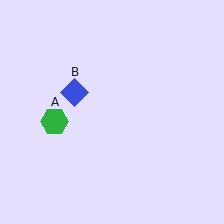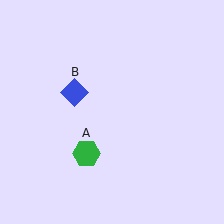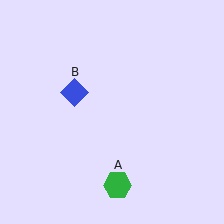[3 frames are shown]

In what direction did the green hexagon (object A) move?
The green hexagon (object A) moved down and to the right.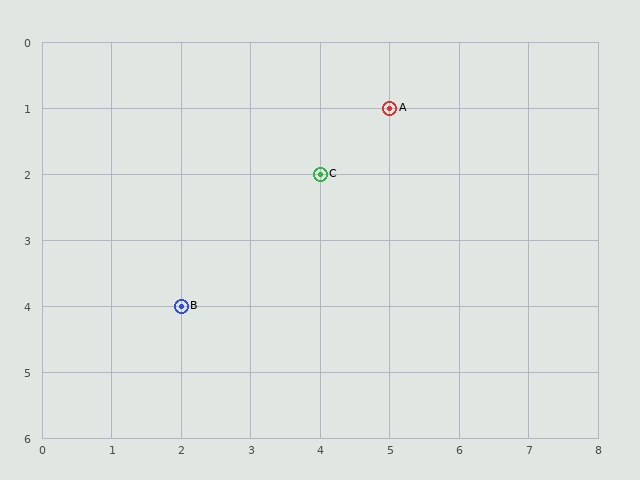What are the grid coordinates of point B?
Point B is at grid coordinates (2, 4).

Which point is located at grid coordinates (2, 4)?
Point B is at (2, 4).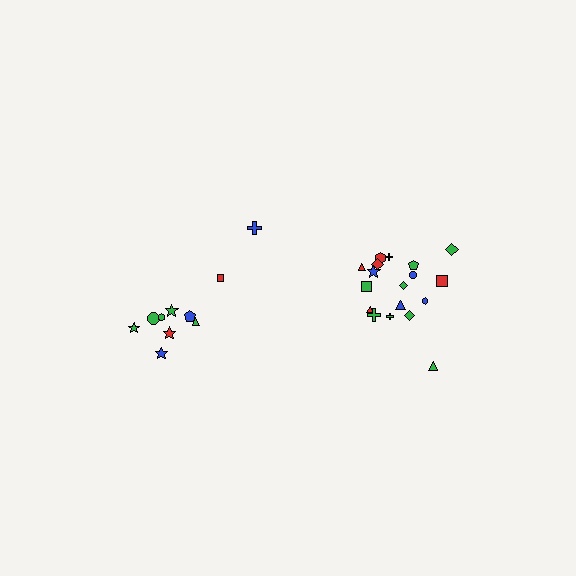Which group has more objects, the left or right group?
The right group.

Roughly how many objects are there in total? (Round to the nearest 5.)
Roughly 30 objects in total.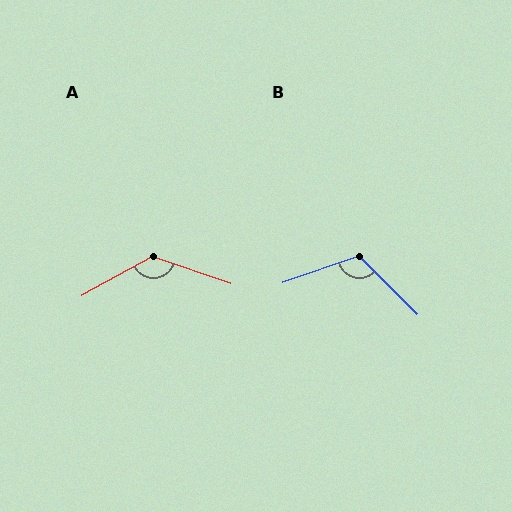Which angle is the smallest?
B, at approximately 116 degrees.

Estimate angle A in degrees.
Approximately 132 degrees.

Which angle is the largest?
A, at approximately 132 degrees.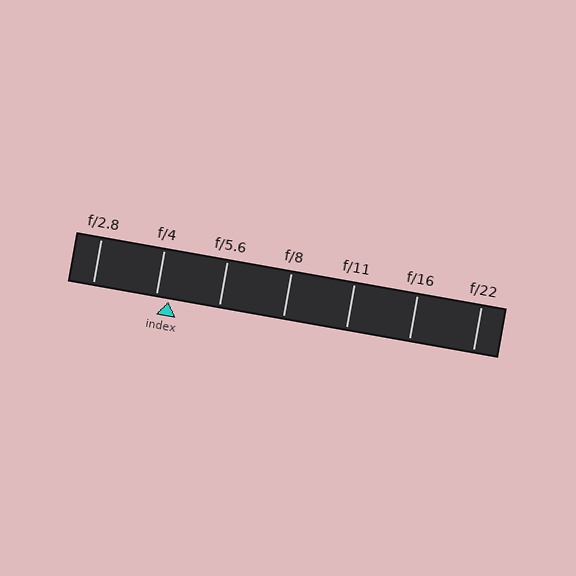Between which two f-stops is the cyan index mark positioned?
The index mark is between f/4 and f/5.6.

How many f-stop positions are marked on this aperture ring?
There are 7 f-stop positions marked.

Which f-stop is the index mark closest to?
The index mark is closest to f/4.